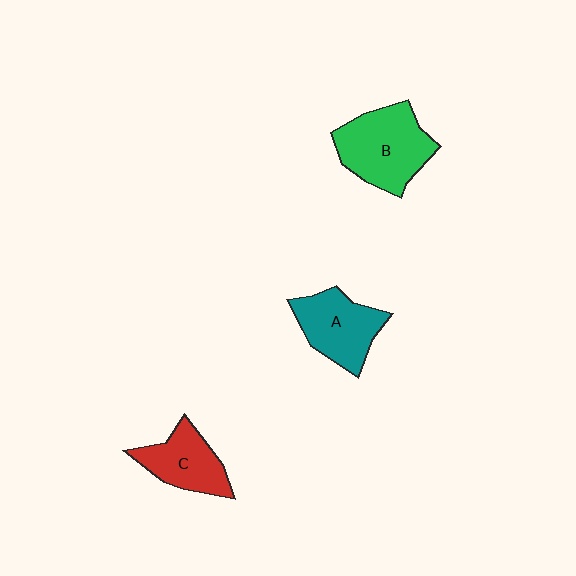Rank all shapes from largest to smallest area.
From largest to smallest: B (green), A (teal), C (red).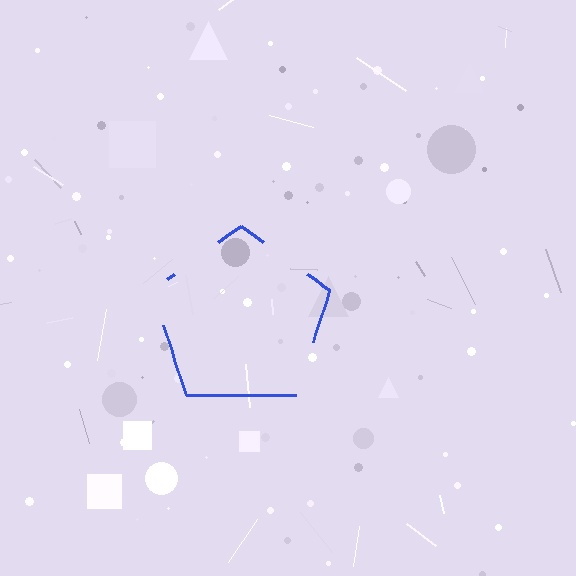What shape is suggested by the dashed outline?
The dashed outline suggests a pentagon.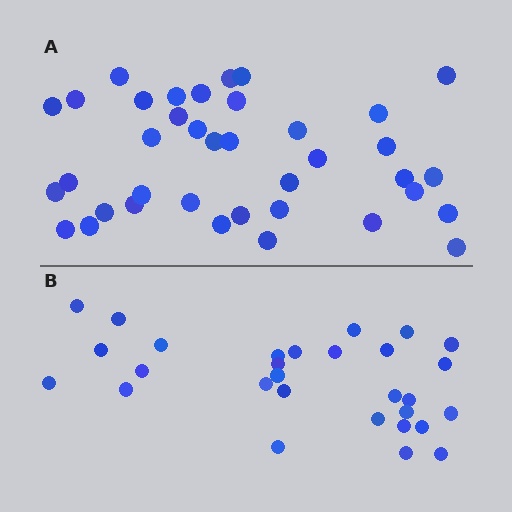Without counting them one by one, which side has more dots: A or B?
Region A (the top region) has more dots.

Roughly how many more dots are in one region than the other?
Region A has roughly 8 or so more dots than region B.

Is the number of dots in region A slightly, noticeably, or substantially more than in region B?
Region A has noticeably more, but not dramatically so. The ratio is roughly 1.3 to 1.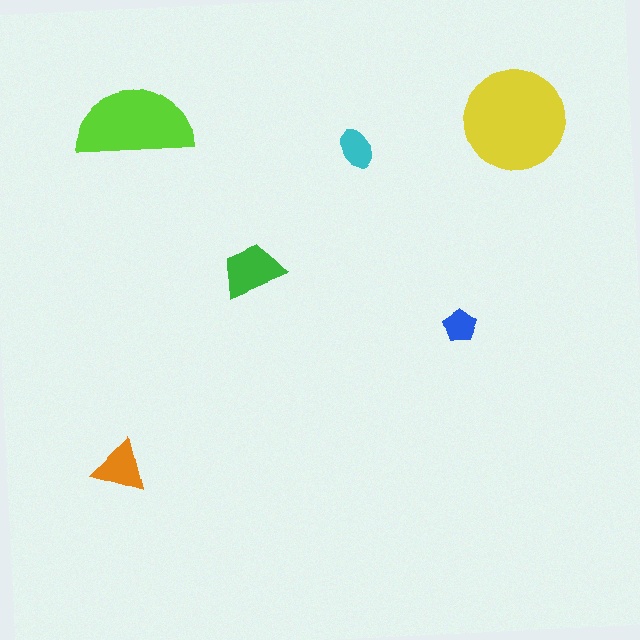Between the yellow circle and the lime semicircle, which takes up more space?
The yellow circle.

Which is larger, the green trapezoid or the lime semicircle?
The lime semicircle.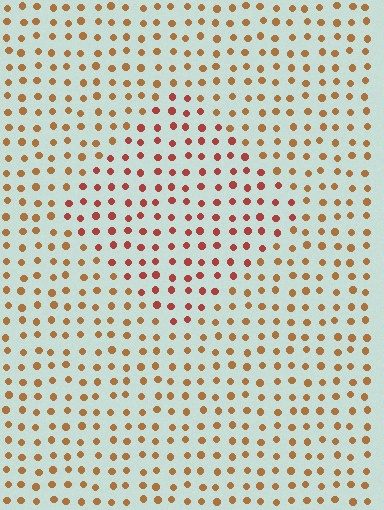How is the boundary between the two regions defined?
The boundary is defined purely by a slight shift in hue (about 28 degrees). Spacing, size, and orientation are identical on both sides.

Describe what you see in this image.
The image is filled with small brown elements in a uniform arrangement. A diamond-shaped region is visible where the elements are tinted to a slightly different hue, forming a subtle color boundary.